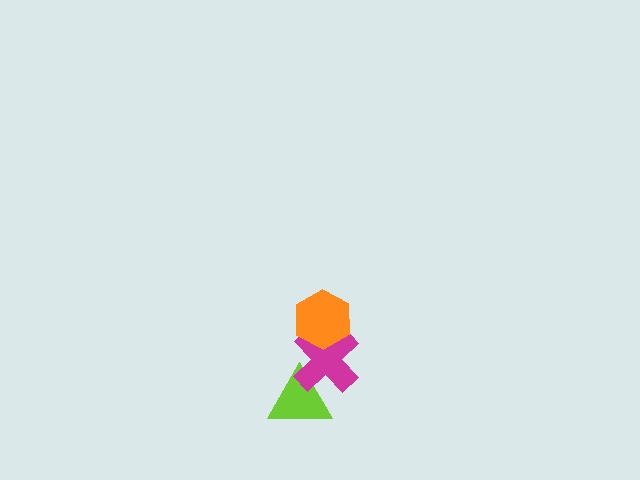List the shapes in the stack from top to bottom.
From top to bottom: the orange hexagon, the magenta cross, the lime triangle.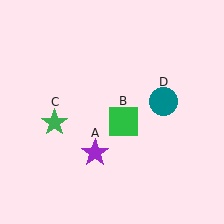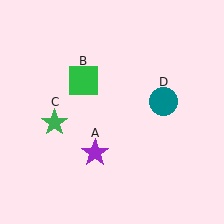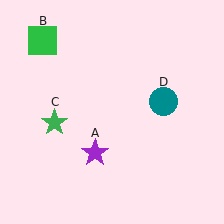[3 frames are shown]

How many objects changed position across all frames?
1 object changed position: green square (object B).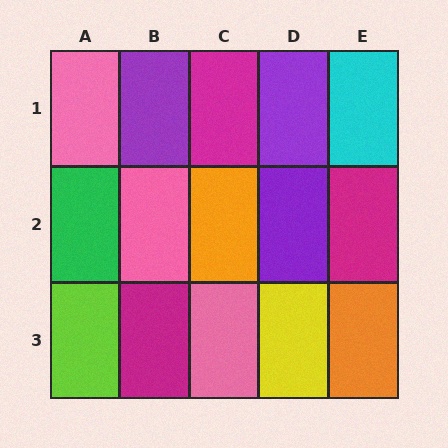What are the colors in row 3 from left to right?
Lime, magenta, pink, yellow, orange.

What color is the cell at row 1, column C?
Magenta.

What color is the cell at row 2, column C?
Orange.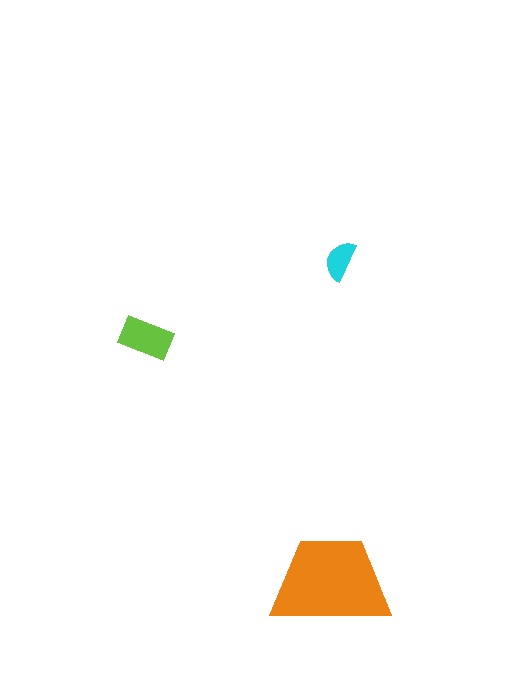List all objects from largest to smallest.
The orange trapezoid, the lime rectangle, the cyan semicircle.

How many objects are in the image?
There are 3 objects in the image.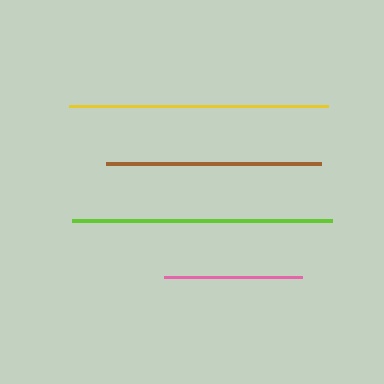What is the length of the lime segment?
The lime segment is approximately 261 pixels long.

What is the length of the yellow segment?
The yellow segment is approximately 260 pixels long.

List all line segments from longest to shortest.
From longest to shortest: lime, yellow, brown, pink.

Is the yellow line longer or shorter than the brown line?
The yellow line is longer than the brown line.